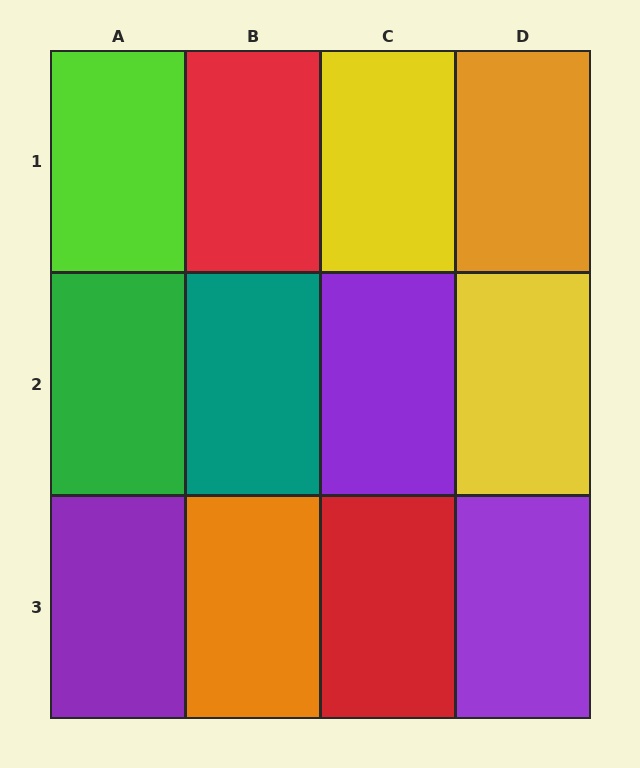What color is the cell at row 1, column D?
Orange.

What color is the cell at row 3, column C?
Red.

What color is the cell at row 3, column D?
Purple.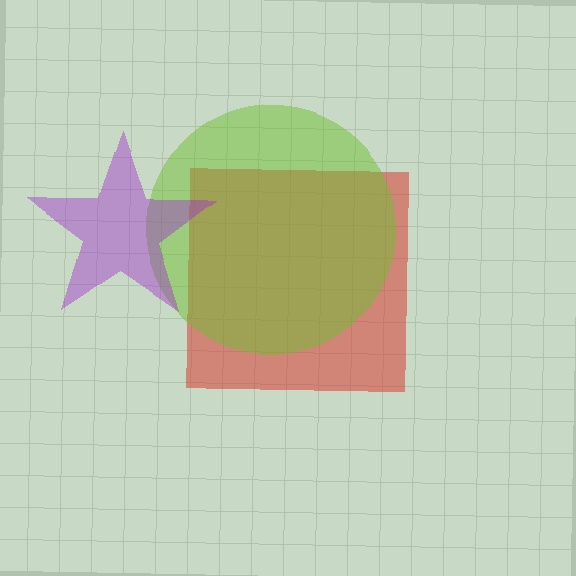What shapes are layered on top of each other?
The layered shapes are: a red square, a lime circle, a purple star.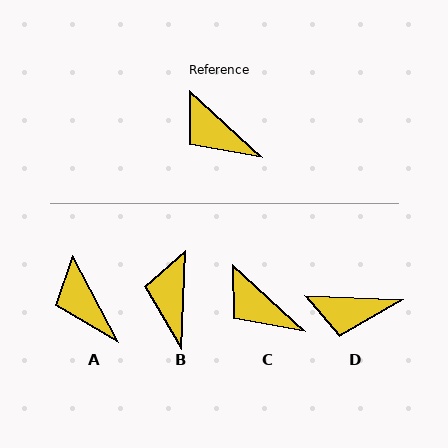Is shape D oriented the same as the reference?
No, it is off by about 40 degrees.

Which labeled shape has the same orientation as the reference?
C.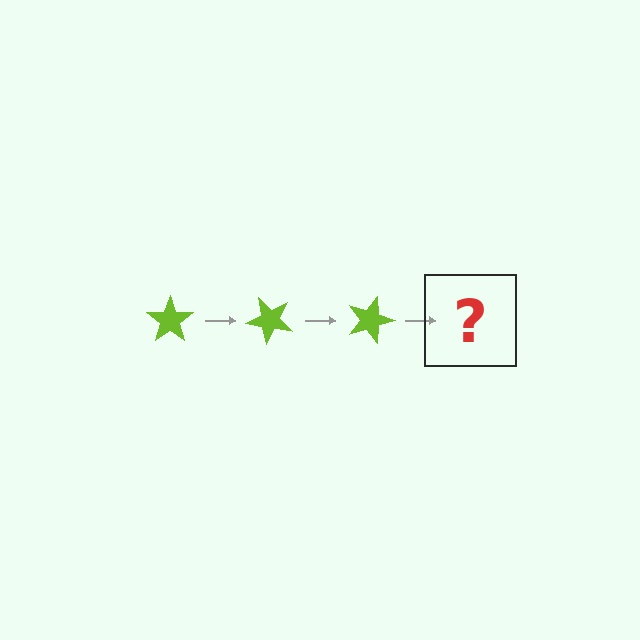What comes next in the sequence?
The next element should be a lime star rotated 135 degrees.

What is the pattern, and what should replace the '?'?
The pattern is that the star rotates 45 degrees each step. The '?' should be a lime star rotated 135 degrees.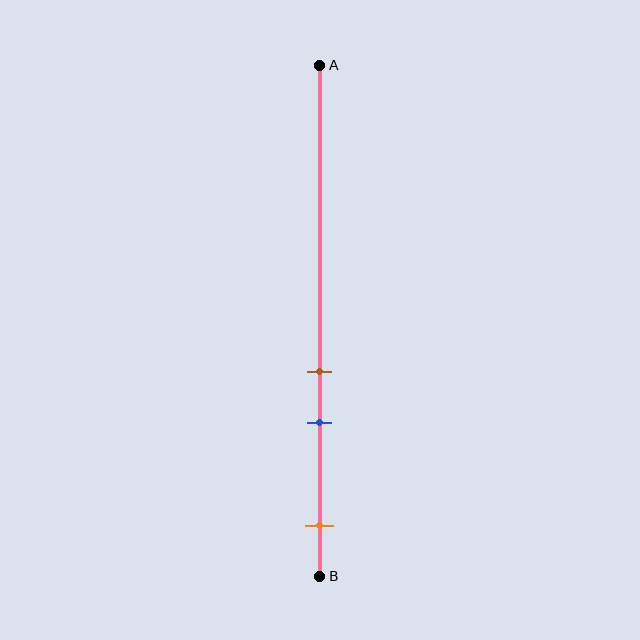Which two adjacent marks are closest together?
The brown and blue marks are the closest adjacent pair.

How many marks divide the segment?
There are 3 marks dividing the segment.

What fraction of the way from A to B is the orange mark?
The orange mark is approximately 90% (0.9) of the way from A to B.